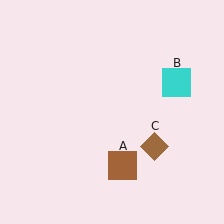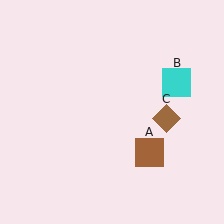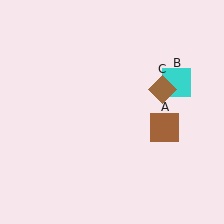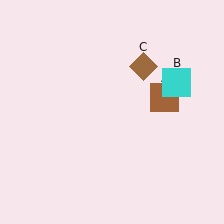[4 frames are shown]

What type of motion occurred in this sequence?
The brown square (object A), brown diamond (object C) rotated counterclockwise around the center of the scene.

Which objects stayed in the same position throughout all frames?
Cyan square (object B) remained stationary.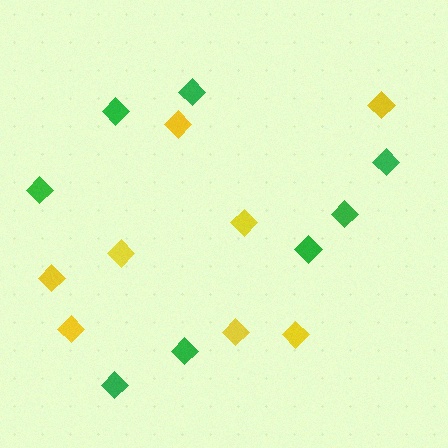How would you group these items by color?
There are 2 groups: one group of green diamonds (8) and one group of yellow diamonds (8).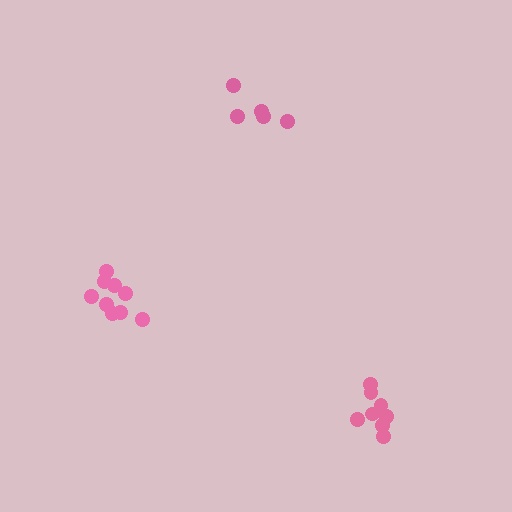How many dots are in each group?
Group 1: 9 dots, Group 2: 5 dots, Group 3: 8 dots (22 total).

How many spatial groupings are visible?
There are 3 spatial groupings.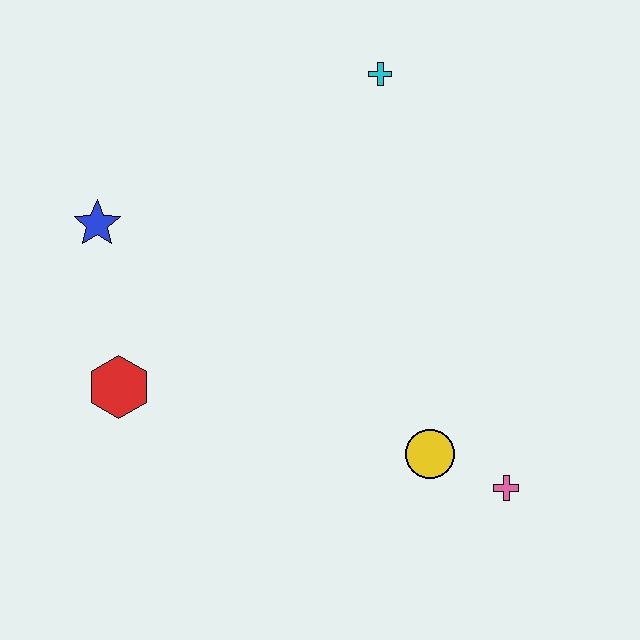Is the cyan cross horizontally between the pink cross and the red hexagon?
Yes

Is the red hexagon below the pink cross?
No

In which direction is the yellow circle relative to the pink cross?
The yellow circle is to the left of the pink cross.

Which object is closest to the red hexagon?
The blue star is closest to the red hexagon.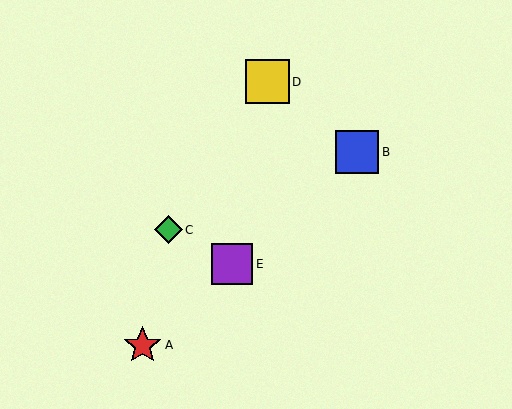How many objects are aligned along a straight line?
3 objects (A, B, E) are aligned along a straight line.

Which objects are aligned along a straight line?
Objects A, B, E are aligned along a straight line.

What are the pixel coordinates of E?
Object E is at (232, 264).